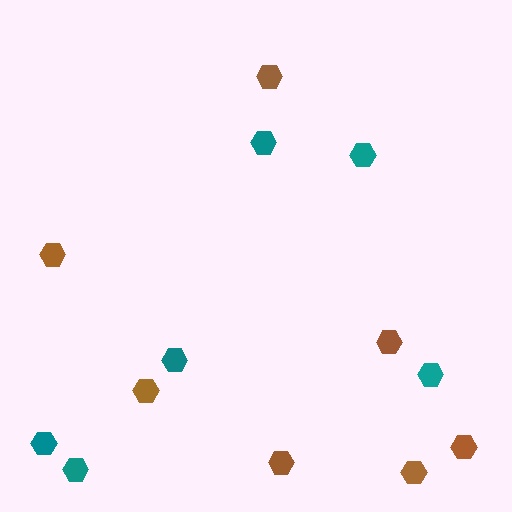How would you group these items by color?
There are 2 groups: one group of brown hexagons (7) and one group of teal hexagons (6).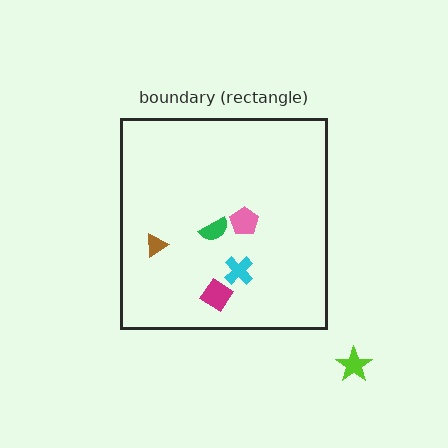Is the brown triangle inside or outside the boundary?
Inside.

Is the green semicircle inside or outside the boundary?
Inside.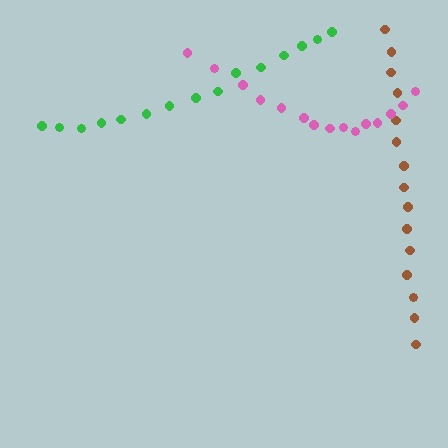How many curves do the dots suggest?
There are 3 distinct paths.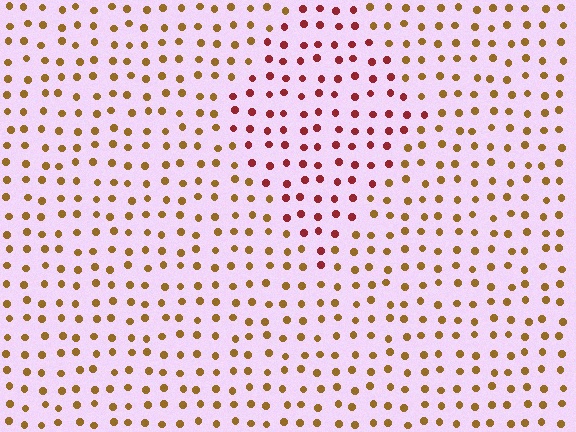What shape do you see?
I see a diamond.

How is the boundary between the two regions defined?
The boundary is defined purely by a slight shift in hue (about 44 degrees). Spacing, size, and orientation are identical on both sides.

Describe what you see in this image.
The image is filled with small brown elements in a uniform arrangement. A diamond-shaped region is visible where the elements are tinted to a slightly different hue, forming a subtle color boundary.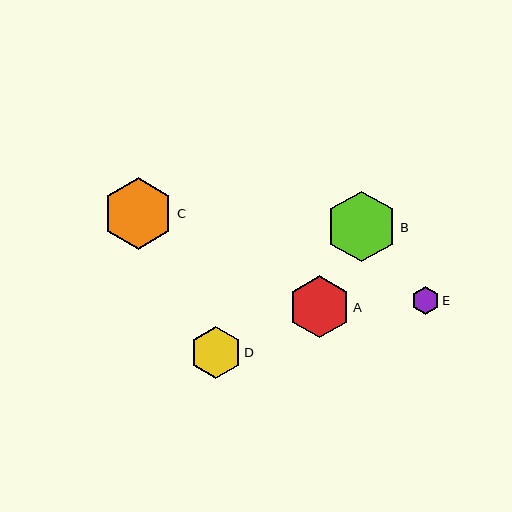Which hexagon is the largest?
Hexagon C is the largest with a size of approximately 71 pixels.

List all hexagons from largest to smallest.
From largest to smallest: C, B, A, D, E.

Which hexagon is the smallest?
Hexagon E is the smallest with a size of approximately 27 pixels.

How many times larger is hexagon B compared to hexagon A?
Hexagon B is approximately 1.1 times the size of hexagon A.